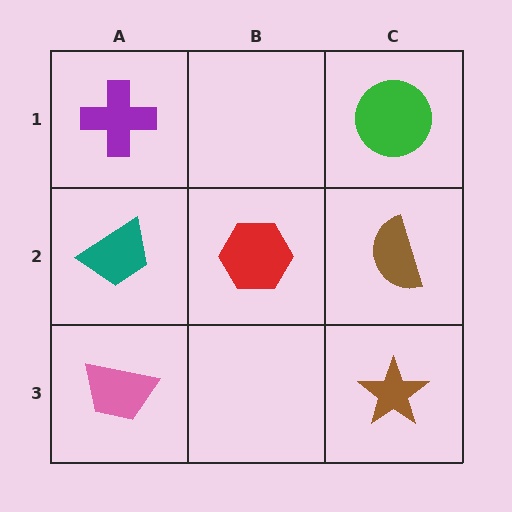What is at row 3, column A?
A pink trapezoid.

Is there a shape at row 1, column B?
No, that cell is empty.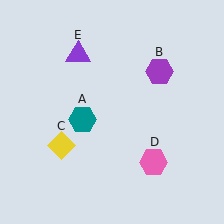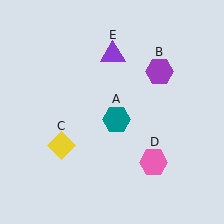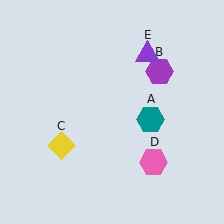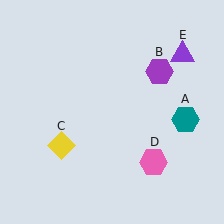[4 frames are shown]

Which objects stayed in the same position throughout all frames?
Purple hexagon (object B) and yellow diamond (object C) and pink hexagon (object D) remained stationary.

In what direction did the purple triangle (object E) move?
The purple triangle (object E) moved right.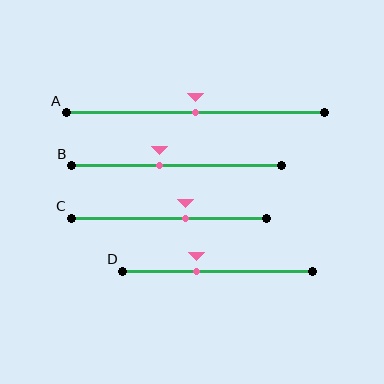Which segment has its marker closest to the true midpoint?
Segment A has its marker closest to the true midpoint.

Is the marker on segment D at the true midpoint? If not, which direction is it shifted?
No, the marker on segment D is shifted to the left by about 11% of the segment length.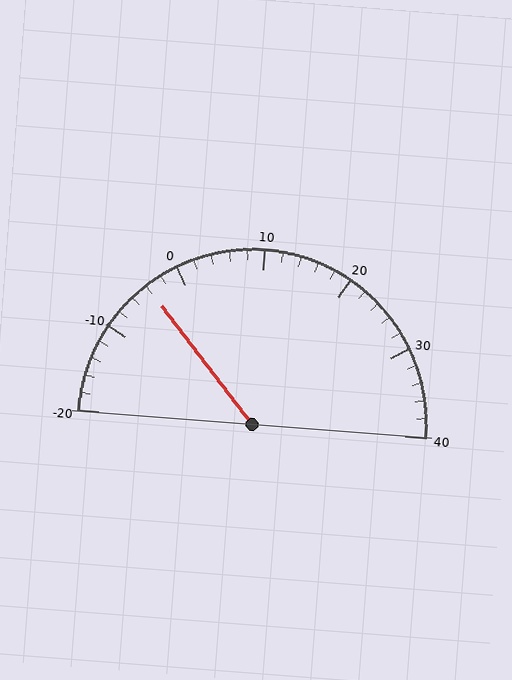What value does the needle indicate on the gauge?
The needle indicates approximately -4.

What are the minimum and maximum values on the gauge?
The gauge ranges from -20 to 40.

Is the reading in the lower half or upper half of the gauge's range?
The reading is in the lower half of the range (-20 to 40).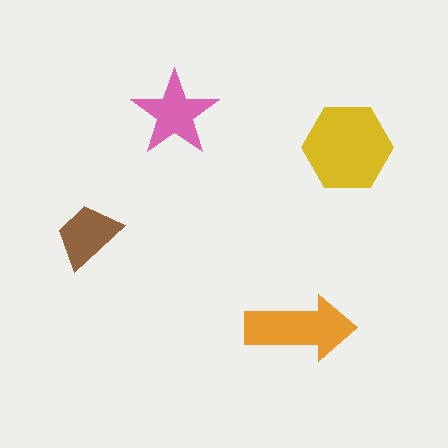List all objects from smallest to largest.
The brown trapezoid, the pink star, the orange arrow, the yellow hexagon.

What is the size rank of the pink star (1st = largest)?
3rd.